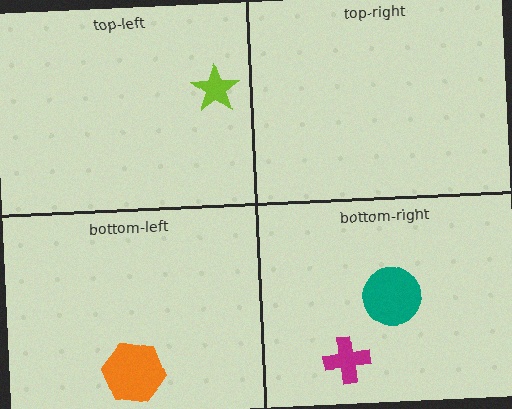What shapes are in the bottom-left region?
The orange hexagon.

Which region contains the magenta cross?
The bottom-right region.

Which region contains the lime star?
The top-left region.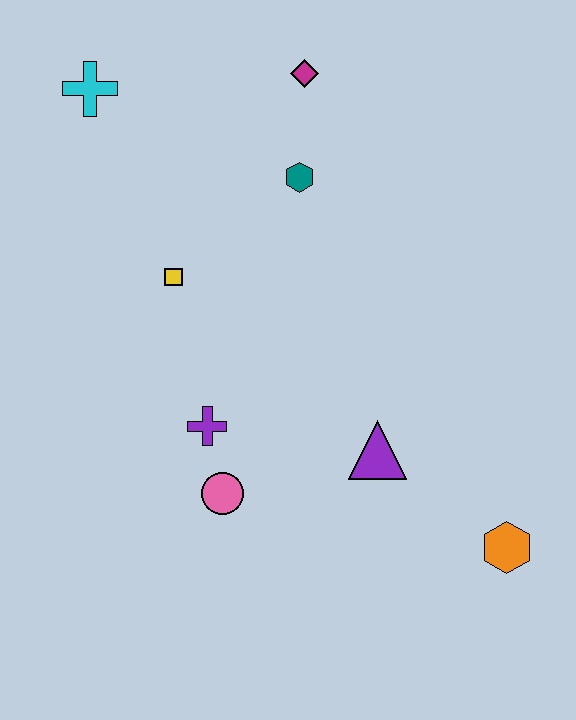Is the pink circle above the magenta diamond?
No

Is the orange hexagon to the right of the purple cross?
Yes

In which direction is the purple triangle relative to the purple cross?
The purple triangle is to the right of the purple cross.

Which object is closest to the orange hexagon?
The purple triangle is closest to the orange hexagon.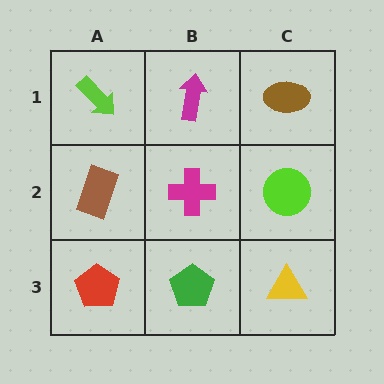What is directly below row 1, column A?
A brown rectangle.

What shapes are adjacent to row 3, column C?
A lime circle (row 2, column C), a green pentagon (row 3, column B).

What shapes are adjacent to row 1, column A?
A brown rectangle (row 2, column A), a magenta arrow (row 1, column B).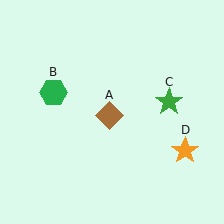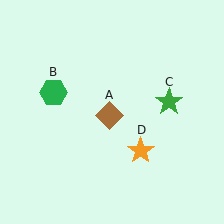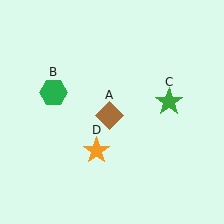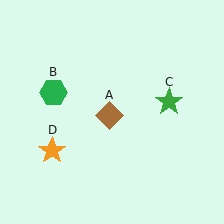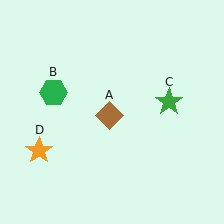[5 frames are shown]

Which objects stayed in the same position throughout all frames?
Brown diamond (object A) and green hexagon (object B) and green star (object C) remained stationary.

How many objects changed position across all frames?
1 object changed position: orange star (object D).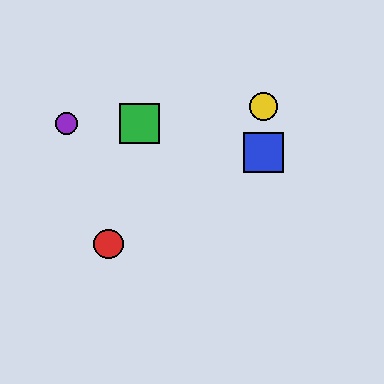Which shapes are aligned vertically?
The blue square, the yellow circle are aligned vertically.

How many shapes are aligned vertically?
2 shapes (the blue square, the yellow circle) are aligned vertically.